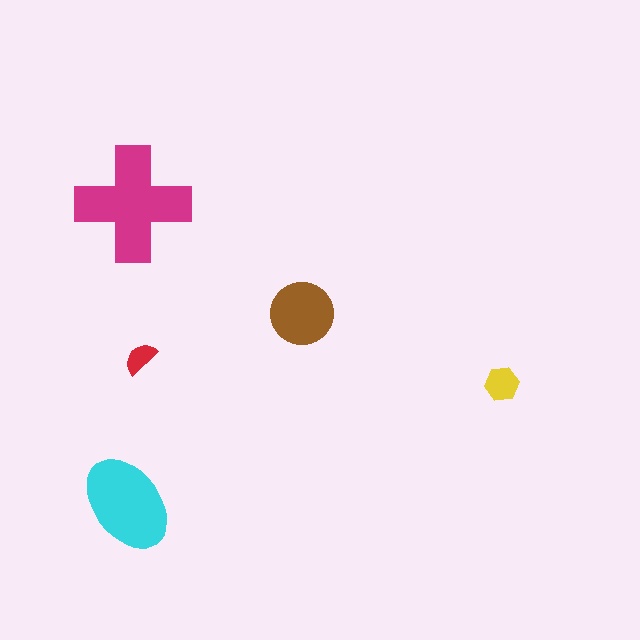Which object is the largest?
The magenta cross.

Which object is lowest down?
The cyan ellipse is bottommost.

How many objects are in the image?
There are 5 objects in the image.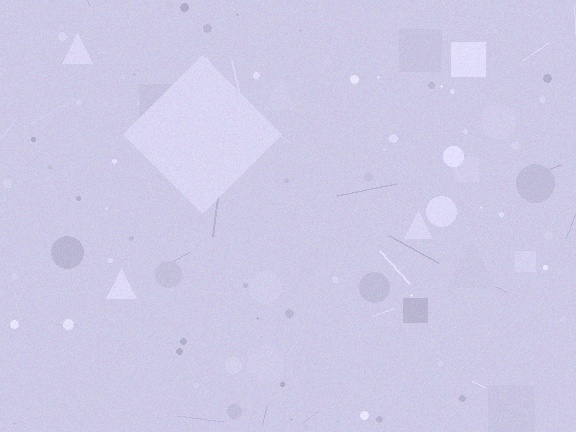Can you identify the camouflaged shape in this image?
The camouflaged shape is a diamond.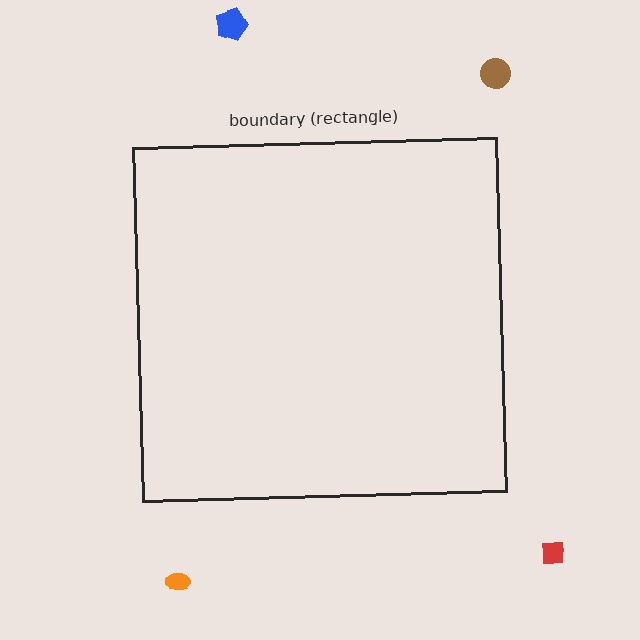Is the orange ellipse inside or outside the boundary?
Outside.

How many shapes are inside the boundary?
0 inside, 4 outside.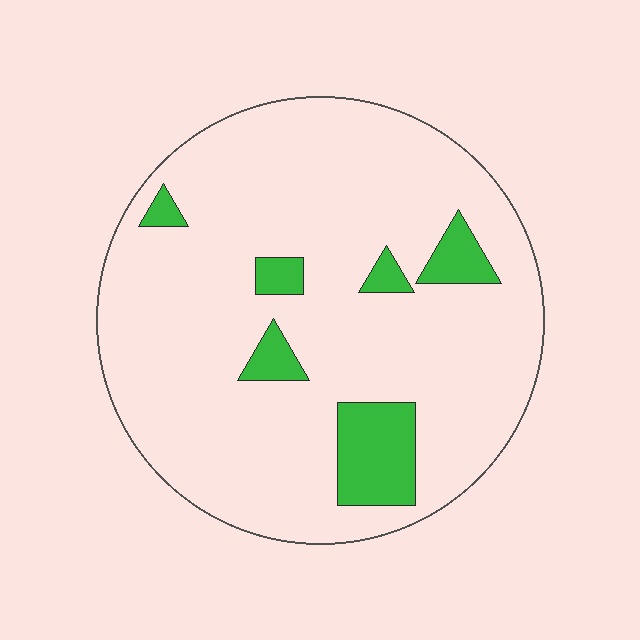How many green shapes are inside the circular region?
6.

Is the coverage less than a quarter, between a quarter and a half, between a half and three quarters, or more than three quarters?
Less than a quarter.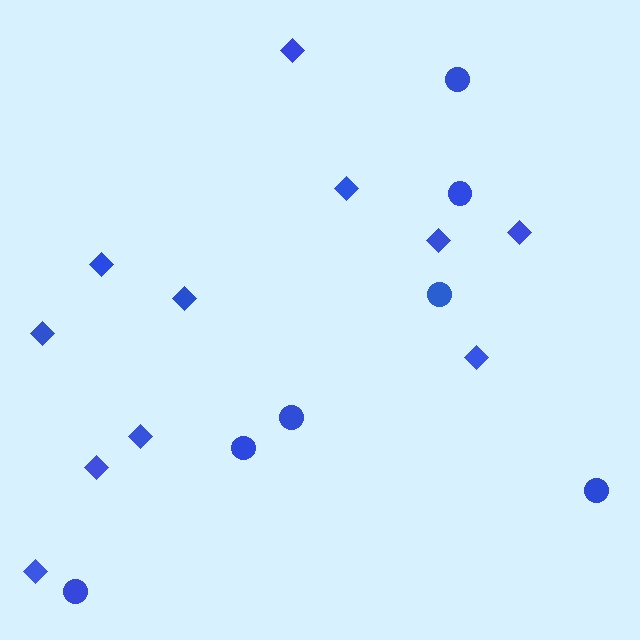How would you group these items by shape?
There are 2 groups: one group of diamonds (11) and one group of circles (7).